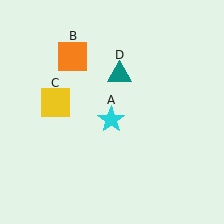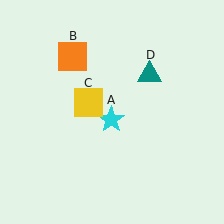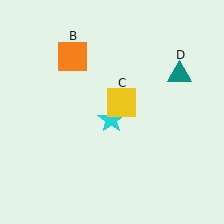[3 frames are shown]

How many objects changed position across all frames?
2 objects changed position: yellow square (object C), teal triangle (object D).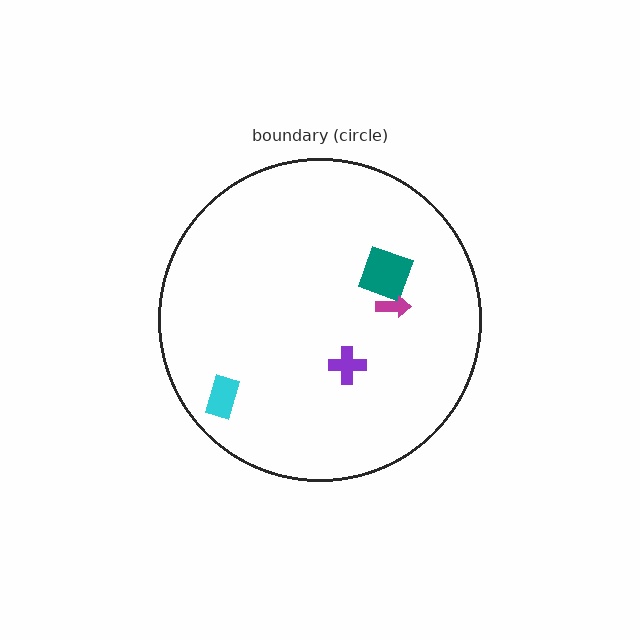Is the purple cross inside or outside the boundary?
Inside.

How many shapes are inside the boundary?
4 inside, 0 outside.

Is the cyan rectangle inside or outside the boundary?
Inside.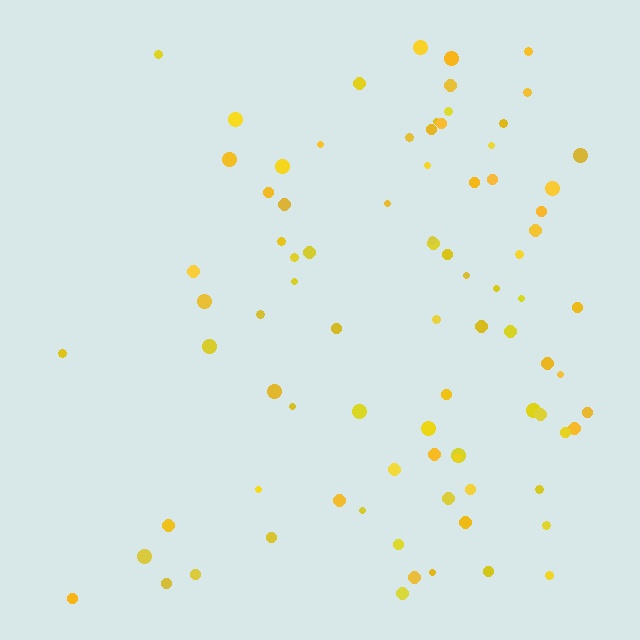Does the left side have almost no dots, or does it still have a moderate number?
Still a moderate number, just noticeably fewer than the right.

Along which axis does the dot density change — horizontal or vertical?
Horizontal.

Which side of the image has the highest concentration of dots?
The right.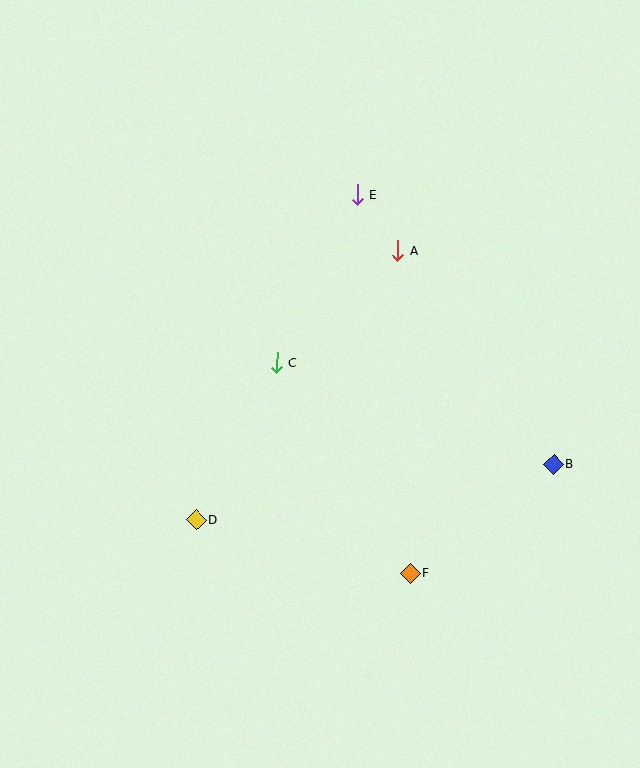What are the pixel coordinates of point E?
Point E is at (357, 194).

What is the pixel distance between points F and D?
The distance between F and D is 221 pixels.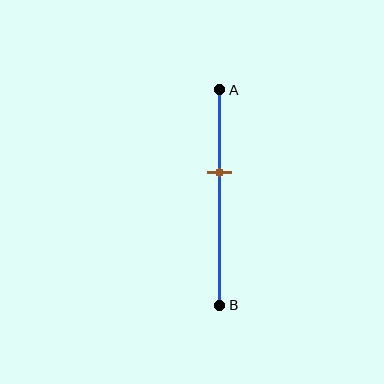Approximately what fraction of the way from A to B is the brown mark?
The brown mark is approximately 40% of the way from A to B.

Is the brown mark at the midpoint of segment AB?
No, the mark is at about 40% from A, not at the 50% midpoint.